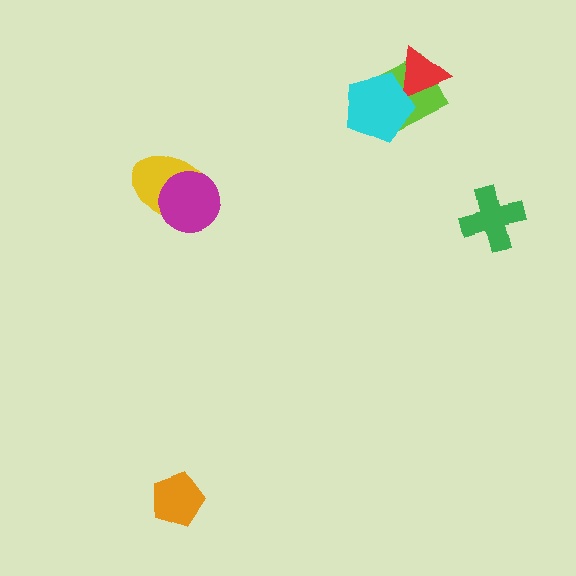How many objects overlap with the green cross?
0 objects overlap with the green cross.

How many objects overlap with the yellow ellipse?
1 object overlaps with the yellow ellipse.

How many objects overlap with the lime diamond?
2 objects overlap with the lime diamond.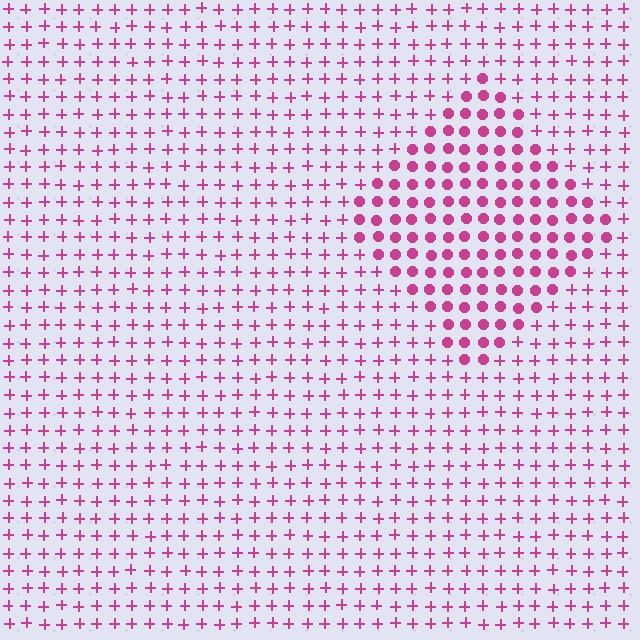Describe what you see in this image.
The image is filled with small magenta elements arranged in a uniform grid. A diamond-shaped region contains circles, while the surrounding area contains plus signs. The boundary is defined purely by the change in element shape.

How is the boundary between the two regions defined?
The boundary is defined by a change in element shape: circles inside vs. plus signs outside. All elements share the same color and spacing.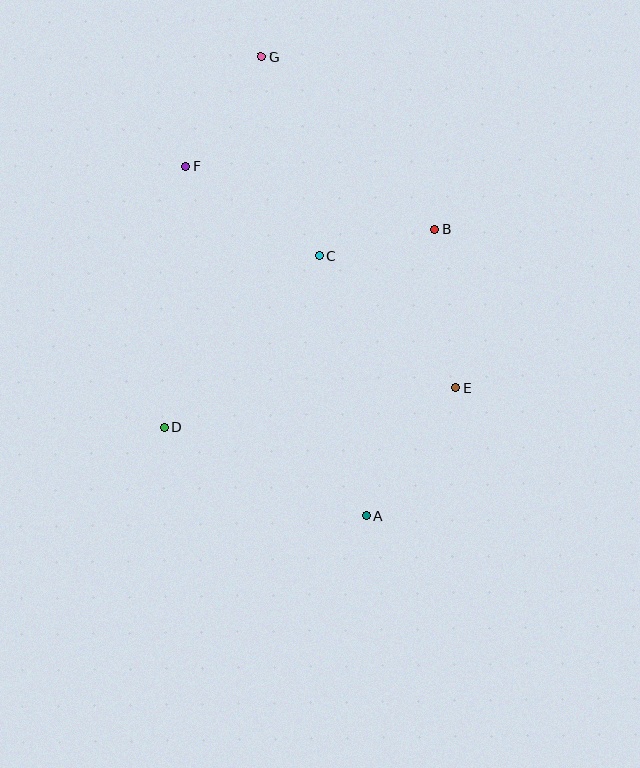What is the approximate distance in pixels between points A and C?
The distance between A and C is approximately 265 pixels.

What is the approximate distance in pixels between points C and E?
The distance between C and E is approximately 190 pixels.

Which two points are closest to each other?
Points B and C are closest to each other.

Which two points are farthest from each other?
Points A and G are farthest from each other.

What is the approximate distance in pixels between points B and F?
The distance between B and F is approximately 257 pixels.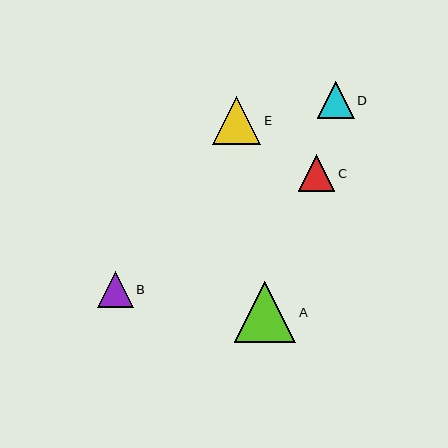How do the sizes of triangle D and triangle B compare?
Triangle D and triangle B are approximately the same size.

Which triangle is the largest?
Triangle A is the largest with a size of approximately 61 pixels.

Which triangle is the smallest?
Triangle B is the smallest with a size of approximately 36 pixels.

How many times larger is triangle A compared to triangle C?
Triangle A is approximately 1.7 times the size of triangle C.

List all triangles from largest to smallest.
From largest to smallest: A, E, D, C, B.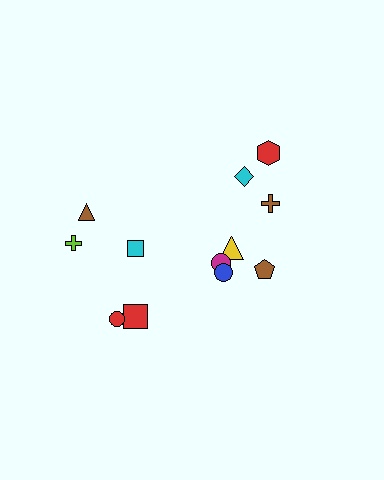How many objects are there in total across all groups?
There are 12 objects.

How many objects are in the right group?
There are 7 objects.